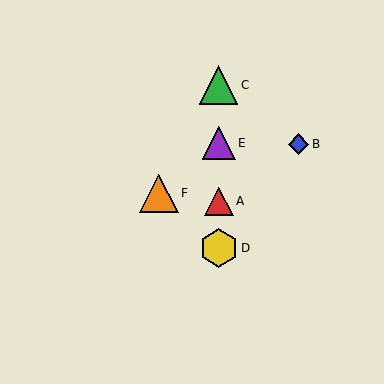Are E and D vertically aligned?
Yes, both are at x≈219.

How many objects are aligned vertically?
4 objects (A, C, D, E) are aligned vertically.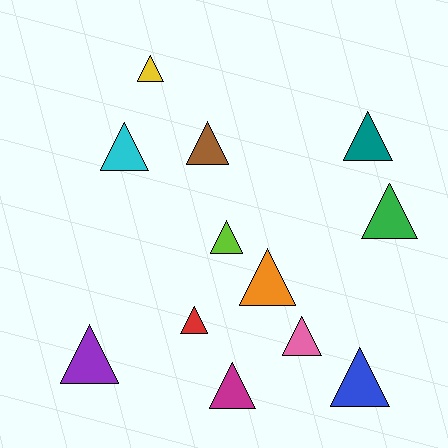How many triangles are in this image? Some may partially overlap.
There are 12 triangles.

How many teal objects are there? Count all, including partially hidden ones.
There is 1 teal object.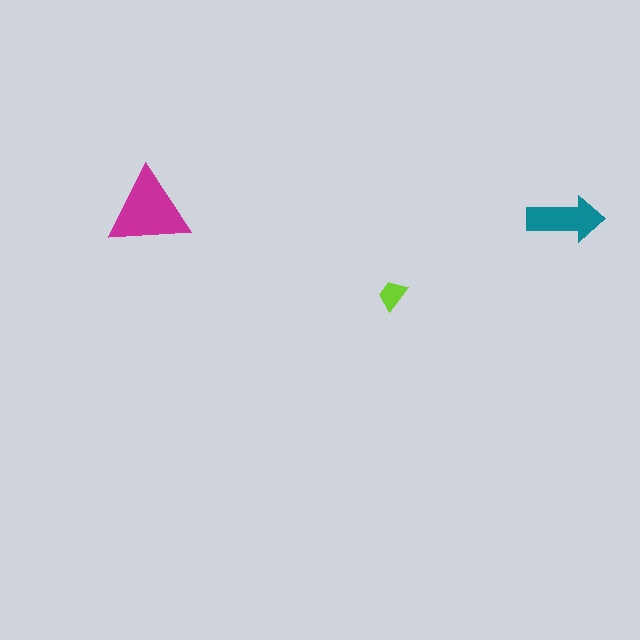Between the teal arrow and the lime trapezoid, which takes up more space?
The teal arrow.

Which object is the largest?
The magenta triangle.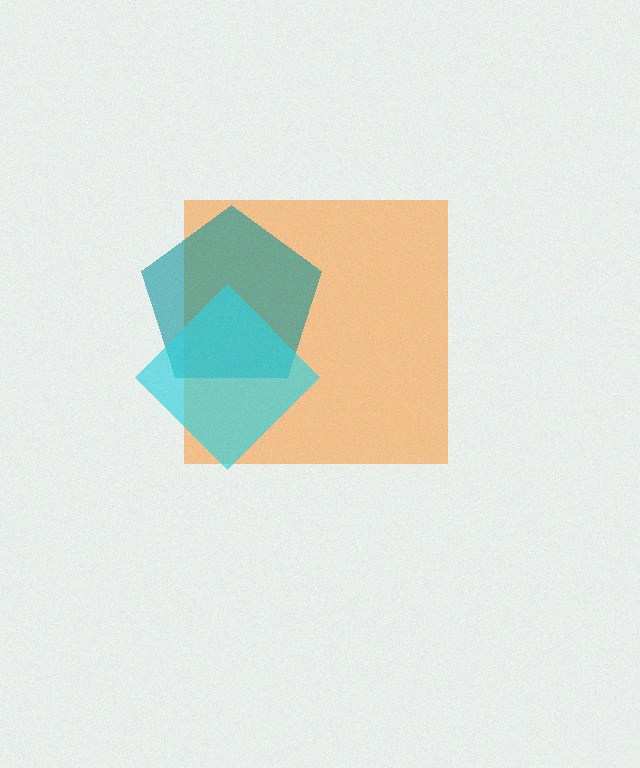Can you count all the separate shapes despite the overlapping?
Yes, there are 3 separate shapes.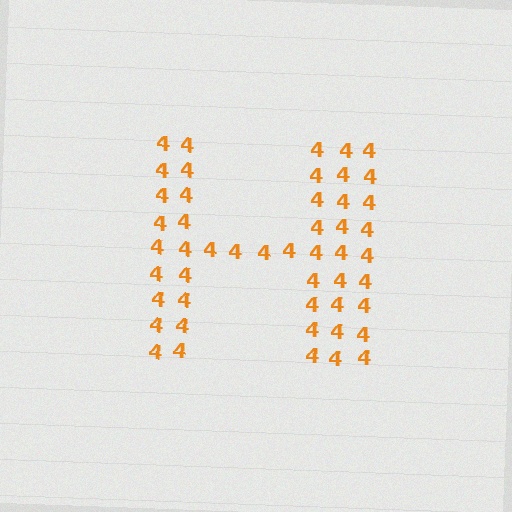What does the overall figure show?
The overall figure shows the letter H.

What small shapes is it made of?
It is made of small digit 4's.